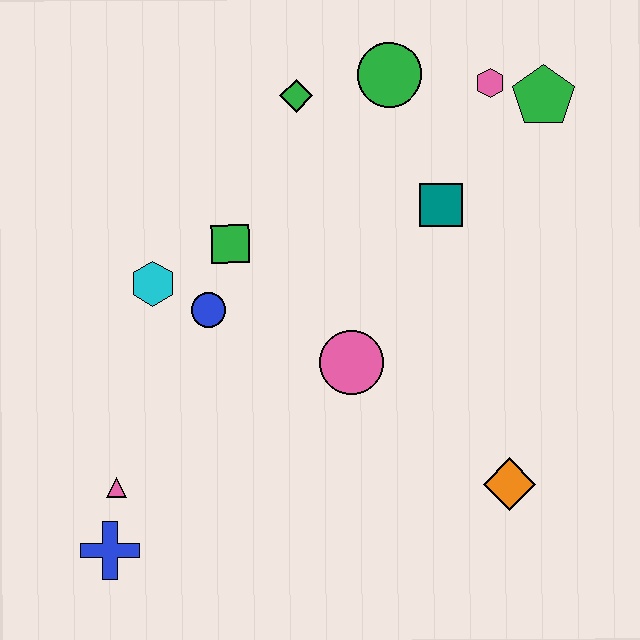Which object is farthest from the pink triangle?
The green pentagon is farthest from the pink triangle.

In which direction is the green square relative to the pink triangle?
The green square is above the pink triangle.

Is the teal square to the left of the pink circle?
No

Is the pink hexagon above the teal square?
Yes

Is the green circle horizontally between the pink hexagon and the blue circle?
Yes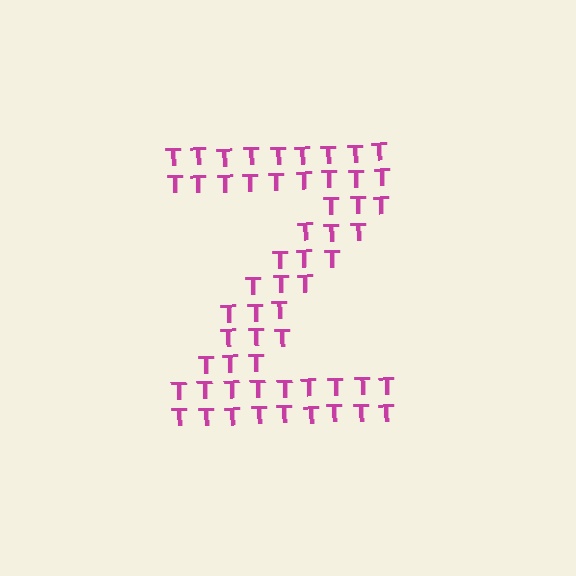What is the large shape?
The large shape is the letter Z.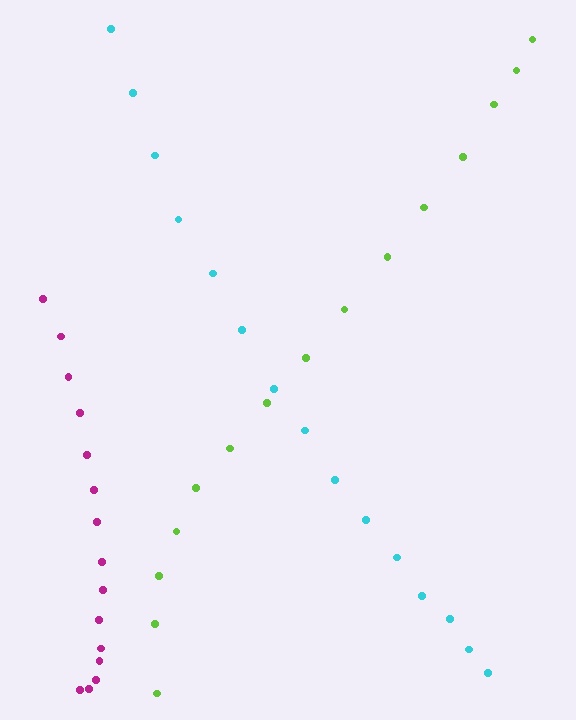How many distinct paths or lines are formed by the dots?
There are 3 distinct paths.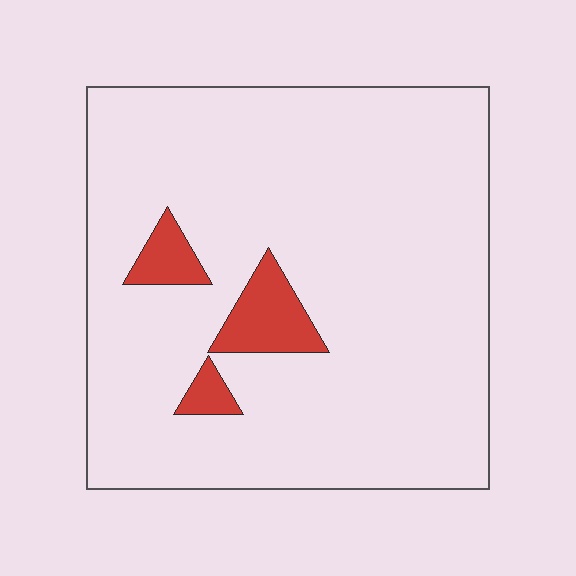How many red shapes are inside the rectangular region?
3.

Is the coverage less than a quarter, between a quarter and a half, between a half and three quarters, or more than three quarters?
Less than a quarter.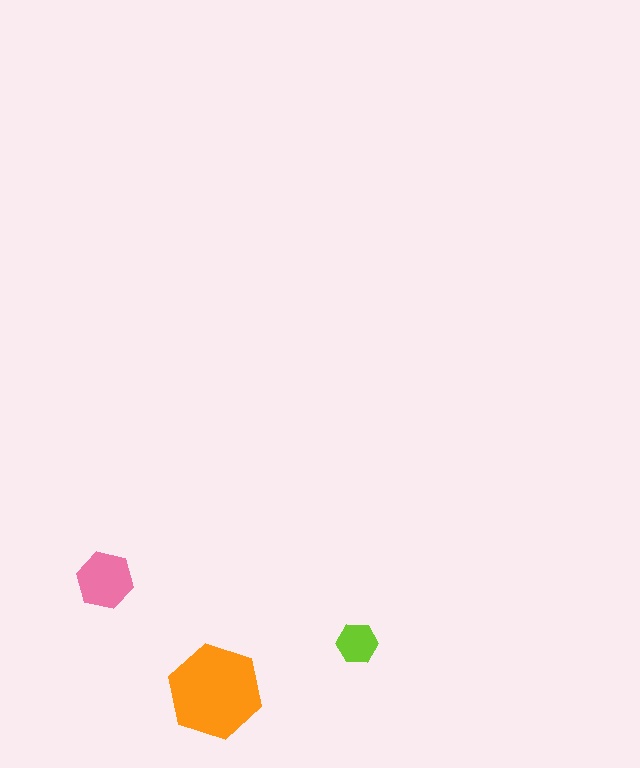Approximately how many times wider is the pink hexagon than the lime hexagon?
About 1.5 times wider.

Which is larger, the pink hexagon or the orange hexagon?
The orange one.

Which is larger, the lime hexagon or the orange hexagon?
The orange one.